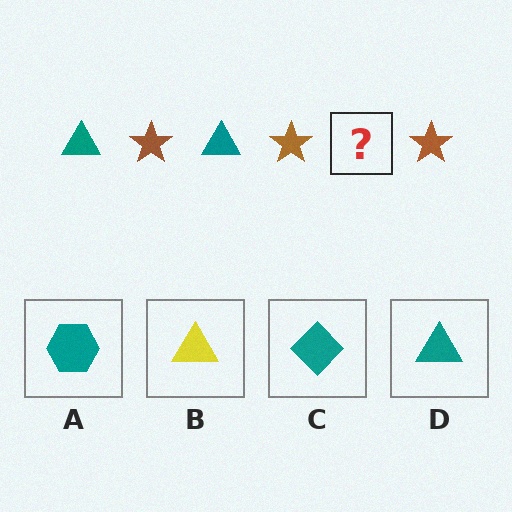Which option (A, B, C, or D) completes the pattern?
D.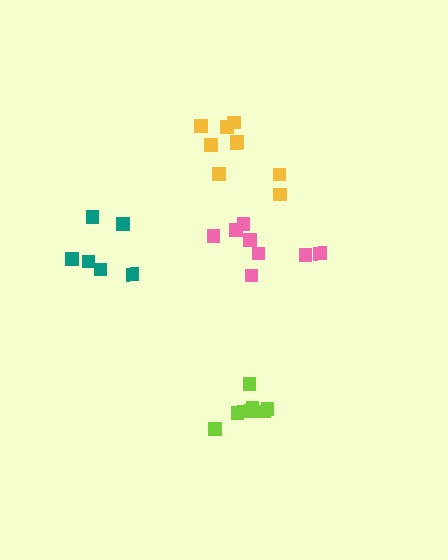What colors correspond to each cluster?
The clusters are colored: lime, pink, yellow, teal.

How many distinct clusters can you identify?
There are 4 distinct clusters.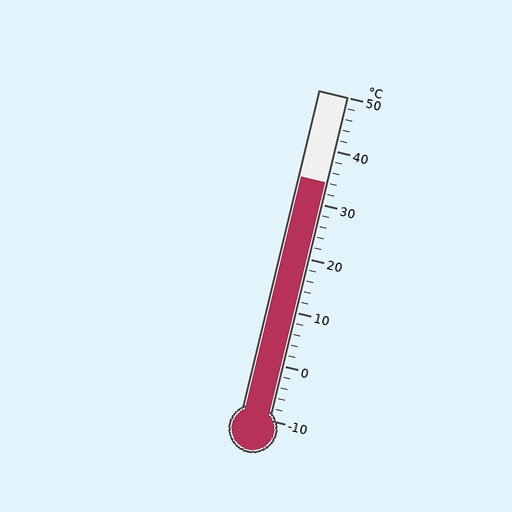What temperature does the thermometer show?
The thermometer shows approximately 34°C.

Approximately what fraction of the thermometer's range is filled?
The thermometer is filled to approximately 75% of its range.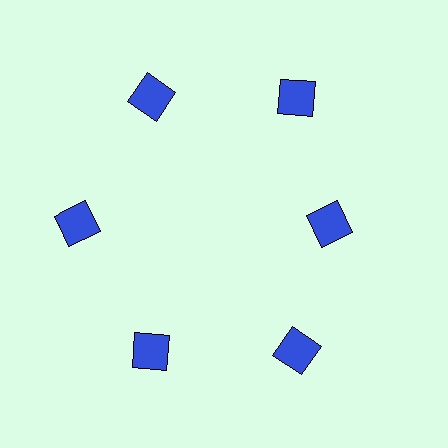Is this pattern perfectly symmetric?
No. The 6 blue squares are arranged in a ring, but one element near the 3 o'clock position is pulled inward toward the center, breaking the 6-fold rotational symmetry.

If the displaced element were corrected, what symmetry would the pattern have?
It would have 6-fold rotational symmetry — the pattern would map onto itself every 60 degrees.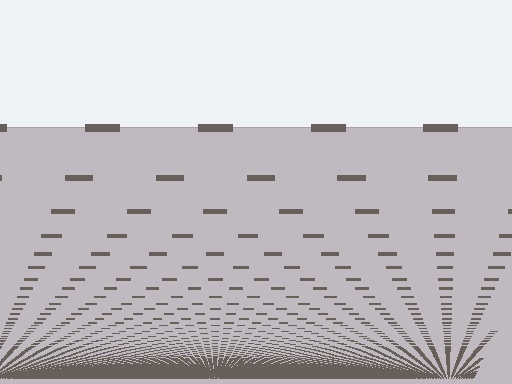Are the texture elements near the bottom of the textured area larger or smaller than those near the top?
Smaller. The gradient is inverted — elements near the bottom are smaller and denser.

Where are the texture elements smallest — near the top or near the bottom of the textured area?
Near the bottom.